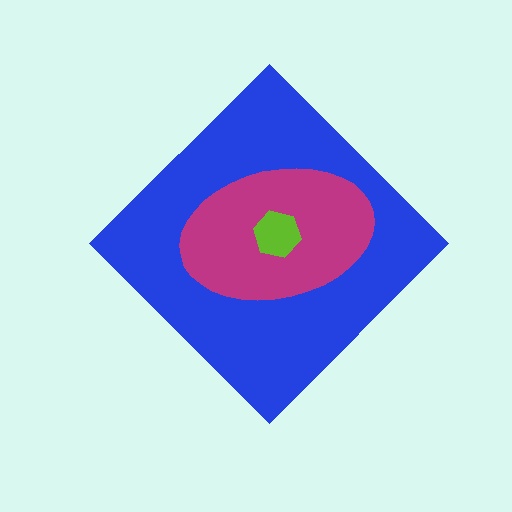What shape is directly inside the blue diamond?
The magenta ellipse.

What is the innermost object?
The lime hexagon.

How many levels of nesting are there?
3.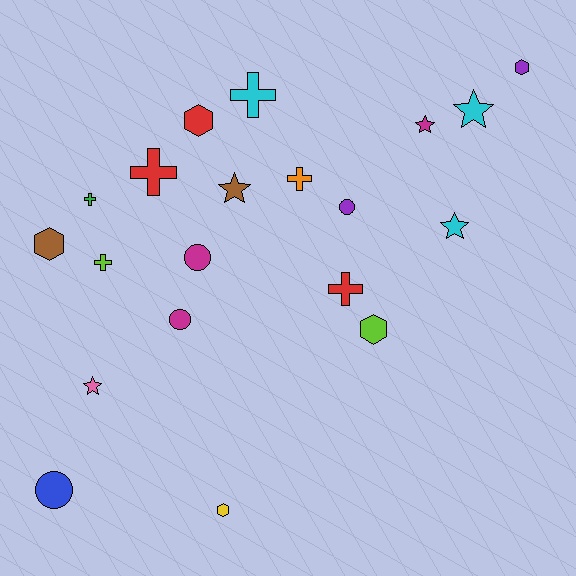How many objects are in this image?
There are 20 objects.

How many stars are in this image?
There are 5 stars.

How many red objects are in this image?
There are 3 red objects.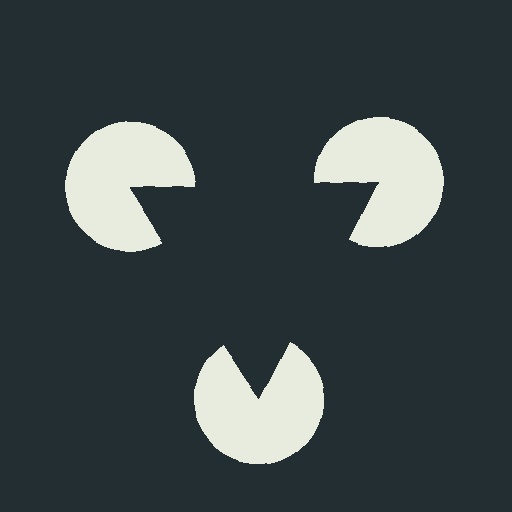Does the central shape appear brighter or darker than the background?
It typically appears slightly darker than the background, even though no actual brightness change is drawn.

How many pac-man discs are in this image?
There are 3 — one at each vertex of the illusory triangle.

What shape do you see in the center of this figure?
An illusory triangle — its edges are inferred from the aligned wedge cuts in the pac-man discs, not physically drawn.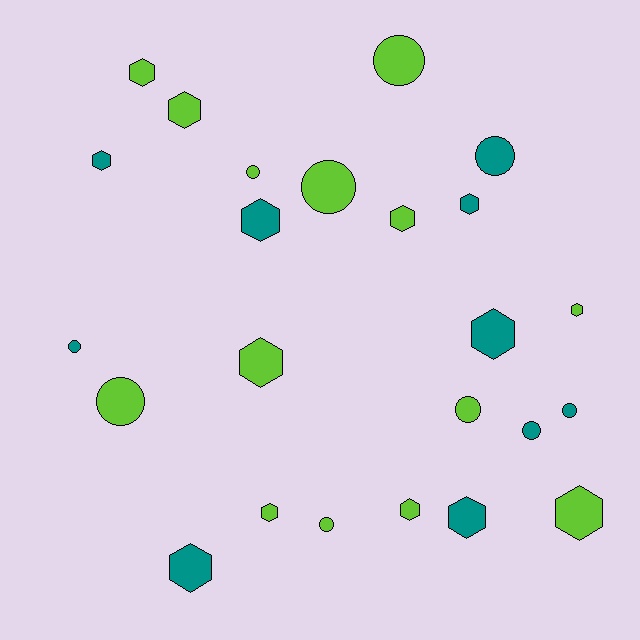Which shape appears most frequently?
Hexagon, with 14 objects.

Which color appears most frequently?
Lime, with 14 objects.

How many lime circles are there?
There are 6 lime circles.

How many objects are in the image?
There are 24 objects.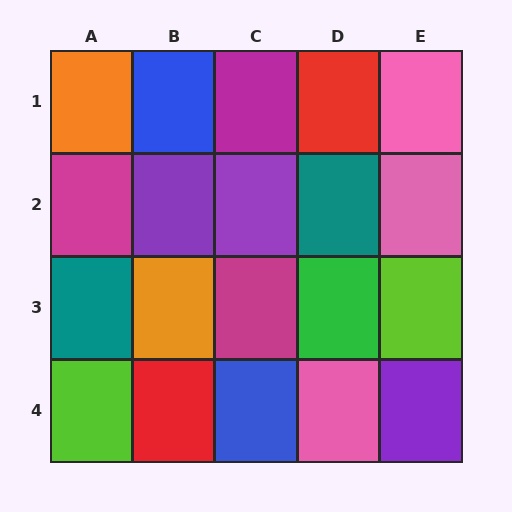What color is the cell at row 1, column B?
Blue.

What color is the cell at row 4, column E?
Purple.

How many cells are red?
2 cells are red.